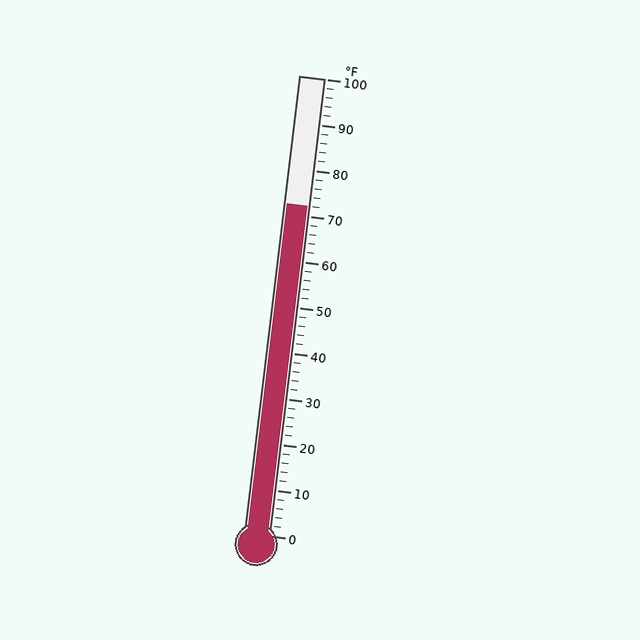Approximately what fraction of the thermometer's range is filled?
The thermometer is filled to approximately 70% of its range.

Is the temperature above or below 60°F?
The temperature is above 60°F.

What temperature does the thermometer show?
The thermometer shows approximately 72°F.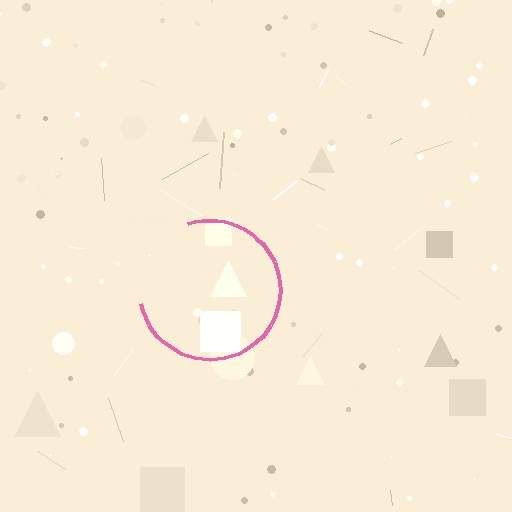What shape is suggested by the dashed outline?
The dashed outline suggests a circle.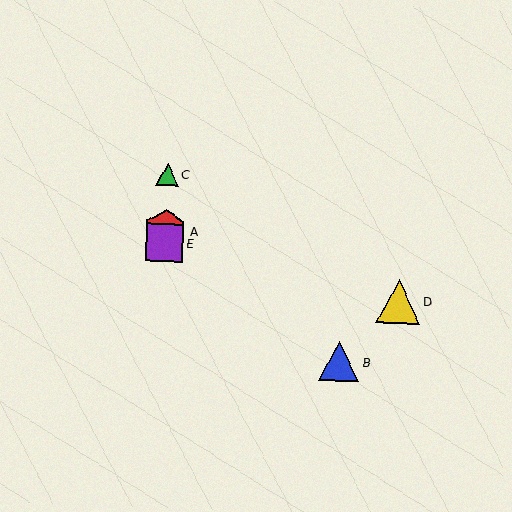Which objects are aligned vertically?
Objects A, C, E are aligned vertically.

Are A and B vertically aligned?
No, A is at x≈165 and B is at x≈339.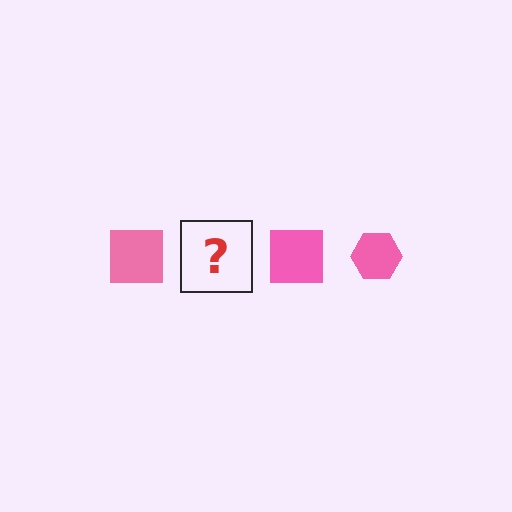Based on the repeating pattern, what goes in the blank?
The blank should be a pink hexagon.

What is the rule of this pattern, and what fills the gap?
The rule is that the pattern cycles through square, hexagon shapes in pink. The gap should be filled with a pink hexagon.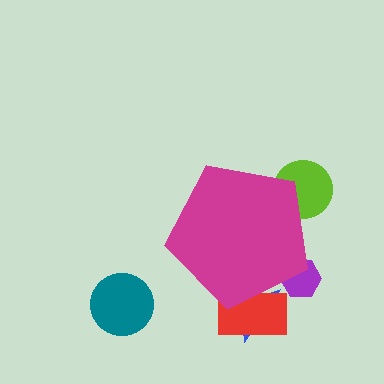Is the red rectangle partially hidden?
Yes, the red rectangle is partially hidden behind the magenta pentagon.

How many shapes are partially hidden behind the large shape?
4 shapes are partially hidden.